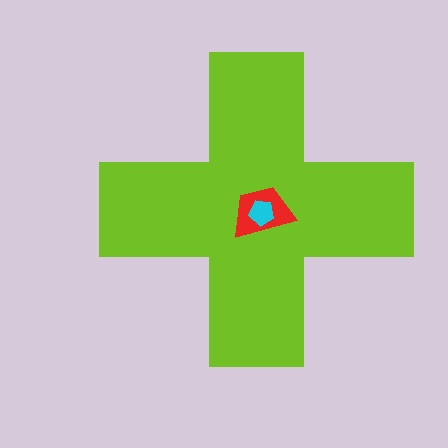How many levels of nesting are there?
3.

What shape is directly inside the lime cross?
The red trapezoid.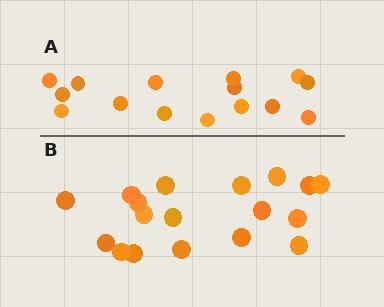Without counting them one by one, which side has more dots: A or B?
Region B (the bottom region) has more dots.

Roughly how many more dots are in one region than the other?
Region B has just a few more — roughly 2 or 3 more dots than region A.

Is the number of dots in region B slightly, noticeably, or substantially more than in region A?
Region B has only slightly more — the two regions are fairly close. The ratio is roughly 1.2 to 1.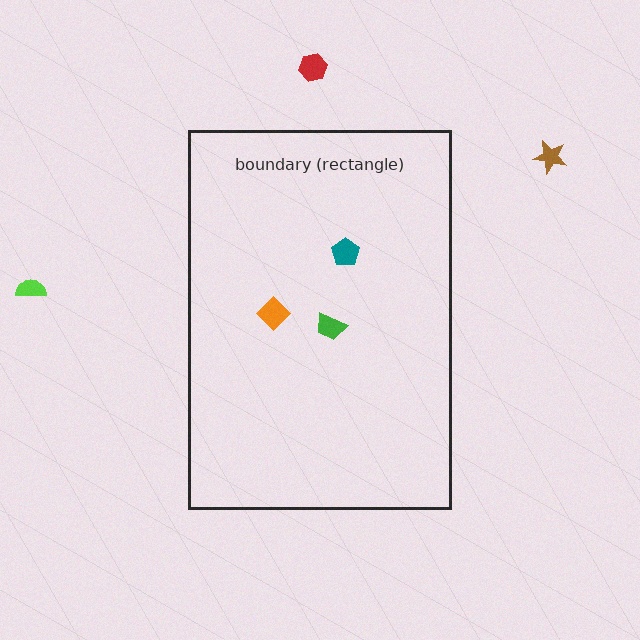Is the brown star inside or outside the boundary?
Outside.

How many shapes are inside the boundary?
3 inside, 3 outside.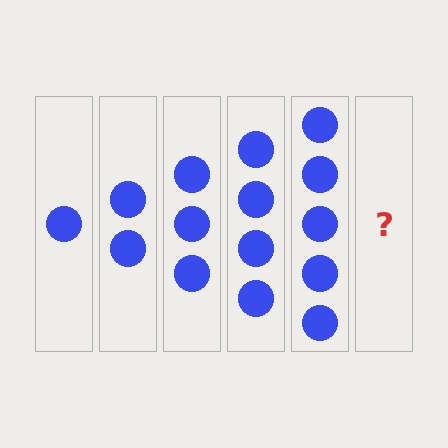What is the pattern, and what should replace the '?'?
The pattern is that each step adds one more circle. The '?' should be 6 circles.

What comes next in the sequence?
The next element should be 6 circles.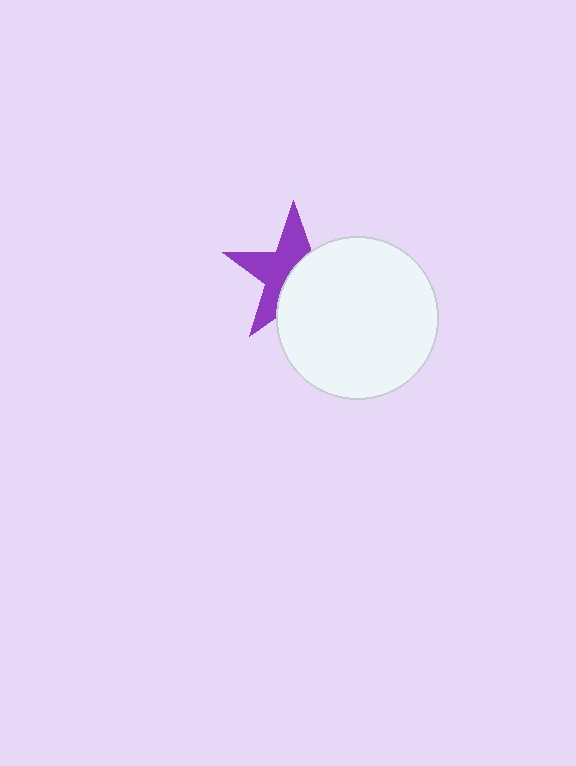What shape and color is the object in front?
The object in front is a white circle.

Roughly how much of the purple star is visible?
About half of it is visible (roughly 51%).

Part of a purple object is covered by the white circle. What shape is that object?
It is a star.